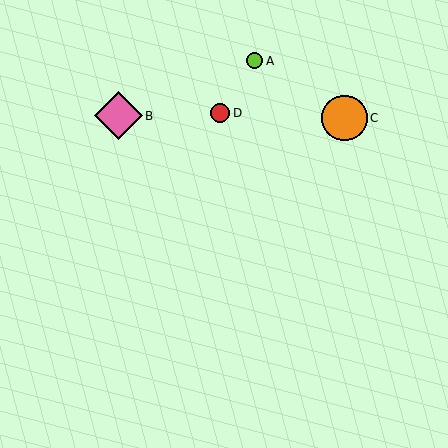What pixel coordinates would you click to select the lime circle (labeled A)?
Click at (255, 61) to select the lime circle A.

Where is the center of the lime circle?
The center of the lime circle is at (255, 61).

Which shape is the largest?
The pink diamond (labeled B) is the largest.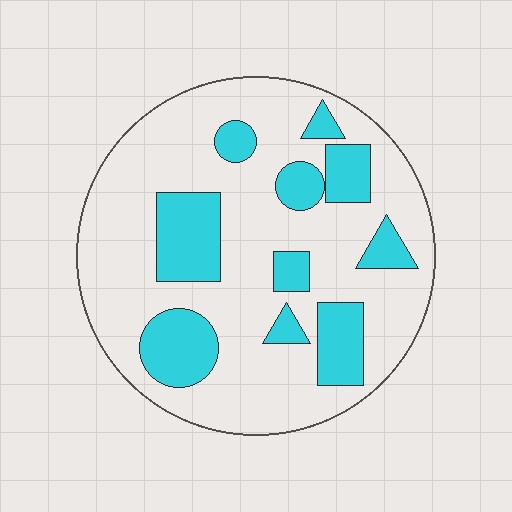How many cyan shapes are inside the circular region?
10.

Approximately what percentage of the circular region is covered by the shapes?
Approximately 25%.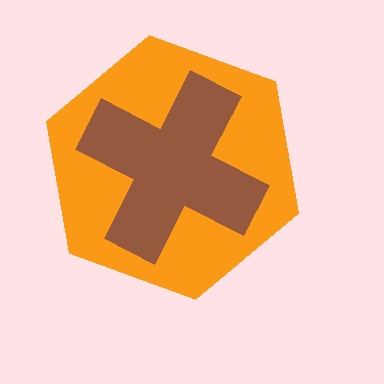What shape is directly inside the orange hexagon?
The brown cross.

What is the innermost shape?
The brown cross.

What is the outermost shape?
The orange hexagon.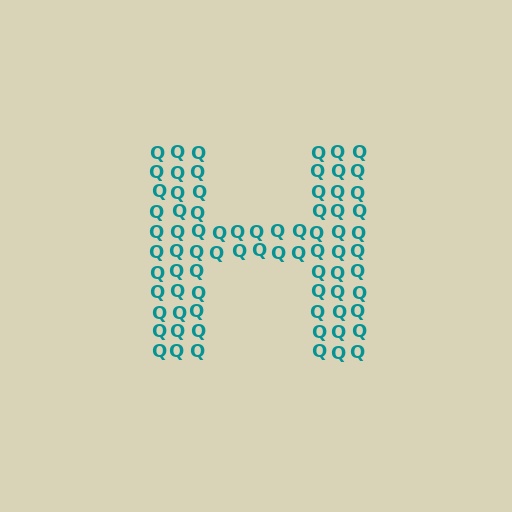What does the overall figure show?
The overall figure shows the letter H.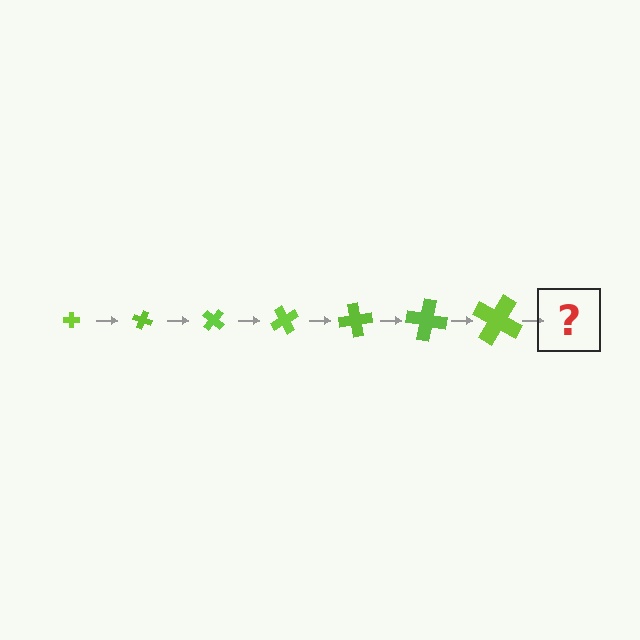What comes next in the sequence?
The next element should be a cross, larger than the previous one and rotated 140 degrees from the start.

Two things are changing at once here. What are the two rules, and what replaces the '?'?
The two rules are that the cross grows larger each step and it rotates 20 degrees each step. The '?' should be a cross, larger than the previous one and rotated 140 degrees from the start.